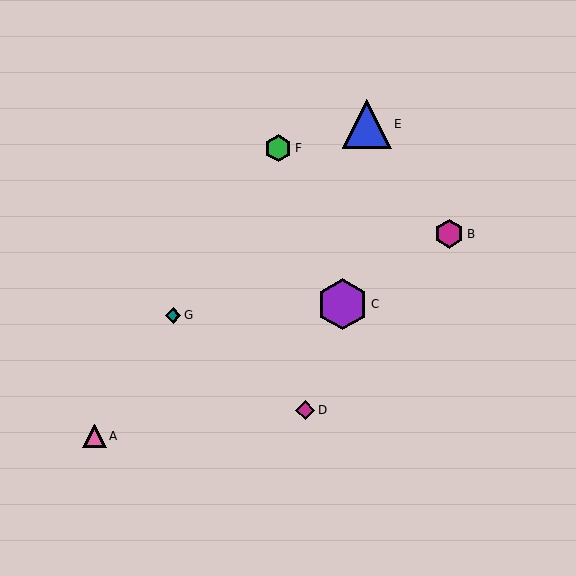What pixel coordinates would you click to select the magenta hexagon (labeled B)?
Click at (449, 234) to select the magenta hexagon B.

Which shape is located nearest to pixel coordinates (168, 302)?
The teal diamond (labeled G) at (173, 315) is nearest to that location.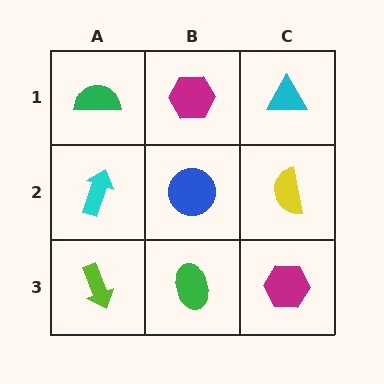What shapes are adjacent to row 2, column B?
A magenta hexagon (row 1, column B), a green ellipse (row 3, column B), a cyan arrow (row 2, column A), a yellow semicircle (row 2, column C).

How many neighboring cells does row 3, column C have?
2.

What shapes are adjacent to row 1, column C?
A yellow semicircle (row 2, column C), a magenta hexagon (row 1, column B).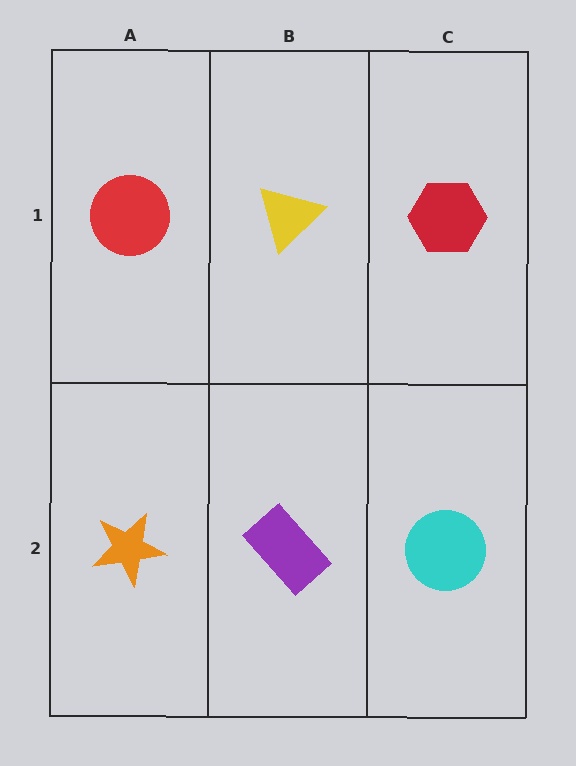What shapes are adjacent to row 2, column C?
A red hexagon (row 1, column C), a purple rectangle (row 2, column B).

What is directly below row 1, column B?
A purple rectangle.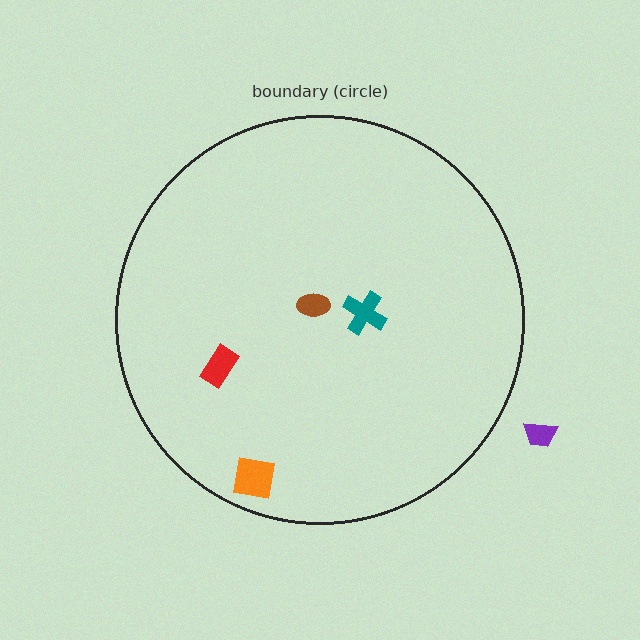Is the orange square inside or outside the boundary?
Inside.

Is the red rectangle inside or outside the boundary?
Inside.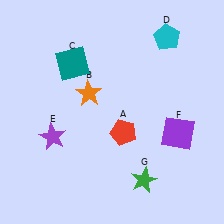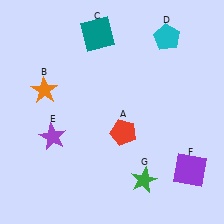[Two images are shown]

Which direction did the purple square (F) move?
The purple square (F) moved down.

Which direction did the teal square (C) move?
The teal square (C) moved up.